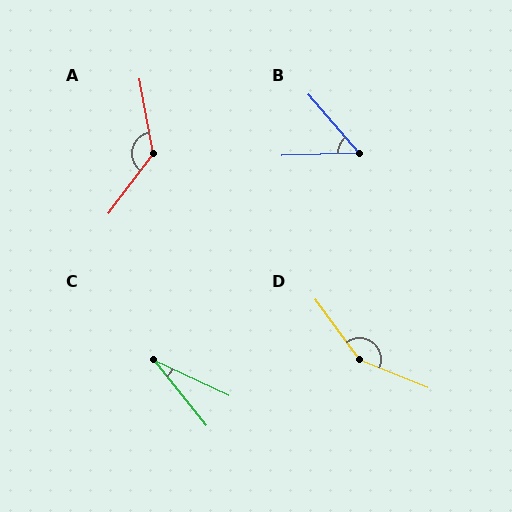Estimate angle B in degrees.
Approximately 51 degrees.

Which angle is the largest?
D, at approximately 149 degrees.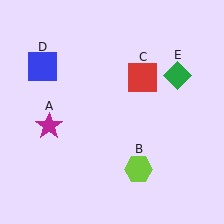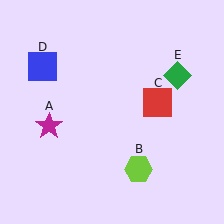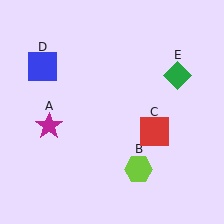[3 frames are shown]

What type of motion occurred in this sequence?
The red square (object C) rotated clockwise around the center of the scene.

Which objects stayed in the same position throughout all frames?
Magenta star (object A) and lime hexagon (object B) and blue square (object D) and green diamond (object E) remained stationary.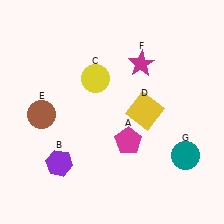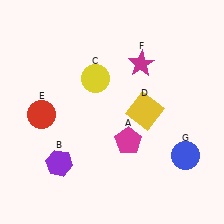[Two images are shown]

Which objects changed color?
E changed from brown to red. G changed from teal to blue.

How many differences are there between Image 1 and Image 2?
There are 2 differences between the two images.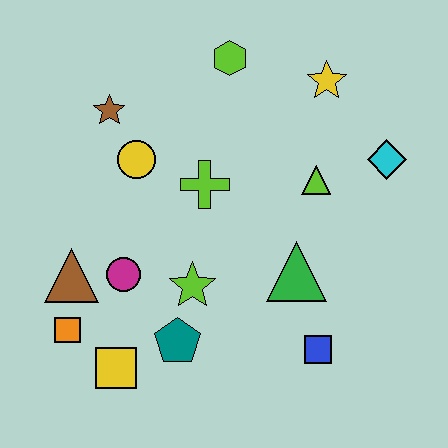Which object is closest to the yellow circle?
The brown star is closest to the yellow circle.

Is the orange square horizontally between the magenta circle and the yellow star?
No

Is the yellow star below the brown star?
No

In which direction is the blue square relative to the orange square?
The blue square is to the right of the orange square.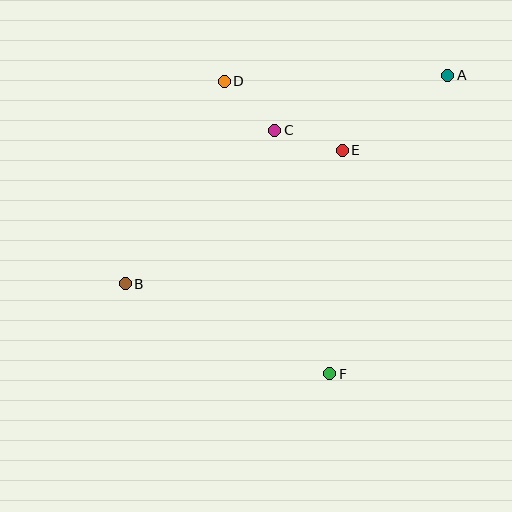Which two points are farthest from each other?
Points A and B are farthest from each other.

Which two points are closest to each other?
Points C and D are closest to each other.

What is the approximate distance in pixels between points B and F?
The distance between B and F is approximately 223 pixels.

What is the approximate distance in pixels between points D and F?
The distance between D and F is approximately 311 pixels.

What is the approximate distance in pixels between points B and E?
The distance between B and E is approximately 255 pixels.